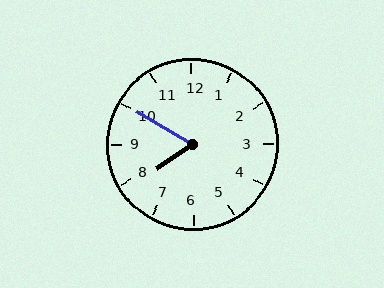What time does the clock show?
7:50.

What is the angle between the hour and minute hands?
Approximately 65 degrees.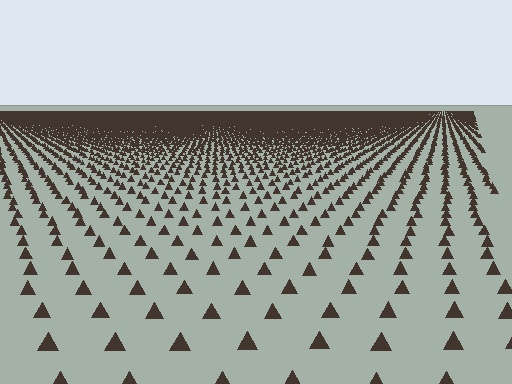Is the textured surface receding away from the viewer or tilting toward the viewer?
The surface is receding away from the viewer. Texture elements get smaller and denser toward the top.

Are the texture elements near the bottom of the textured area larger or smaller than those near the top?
Larger. Near the bottom, elements are closer to the viewer and appear at a bigger on-screen size.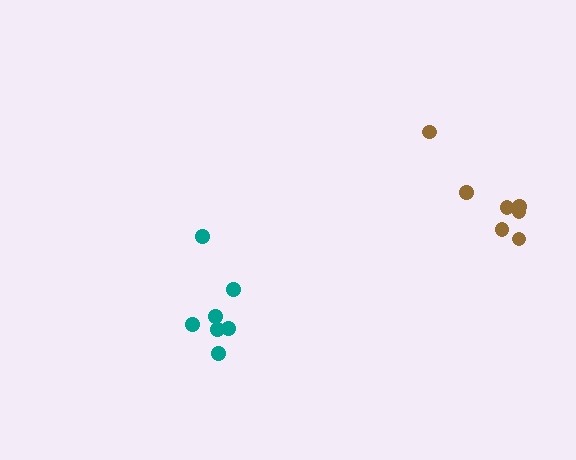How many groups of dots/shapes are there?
There are 2 groups.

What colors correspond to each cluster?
The clusters are colored: teal, brown.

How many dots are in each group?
Group 1: 7 dots, Group 2: 7 dots (14 total).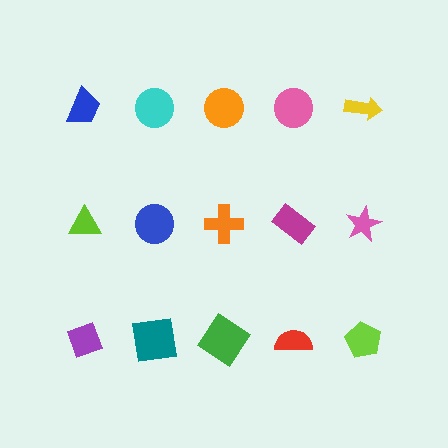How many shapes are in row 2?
5 shapes.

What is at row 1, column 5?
A yellow arrow.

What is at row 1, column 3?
An orange circle.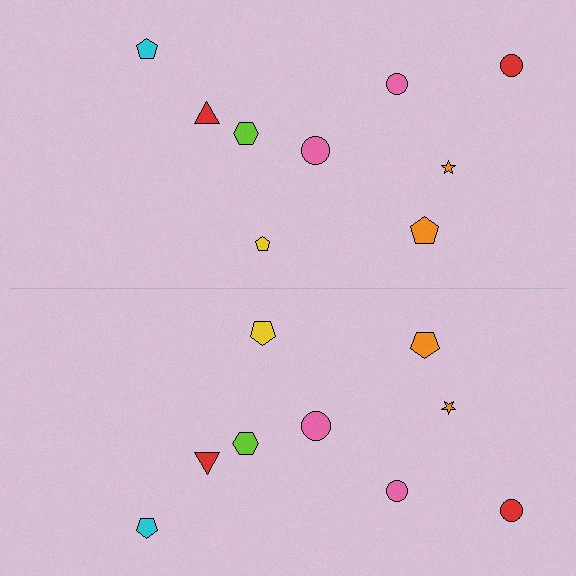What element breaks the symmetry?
The yellow pentagon on the bottom side has a different size than its mirror counterpart.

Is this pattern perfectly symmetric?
No, the pattern is not perfectly symmetric. The yellow pentagon on the bottom side has a different size than its mirror counterpart.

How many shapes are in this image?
There are 18 shapes in this image.